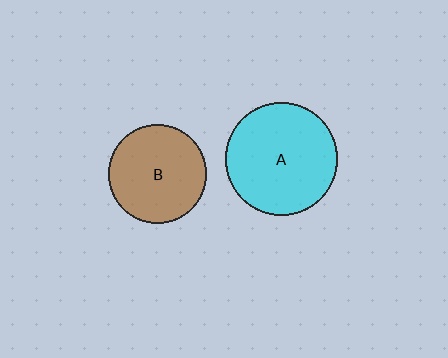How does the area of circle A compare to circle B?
Approximately 1.3 times.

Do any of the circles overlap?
No, none of the circles overlap.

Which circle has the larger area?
Circle A (cyan).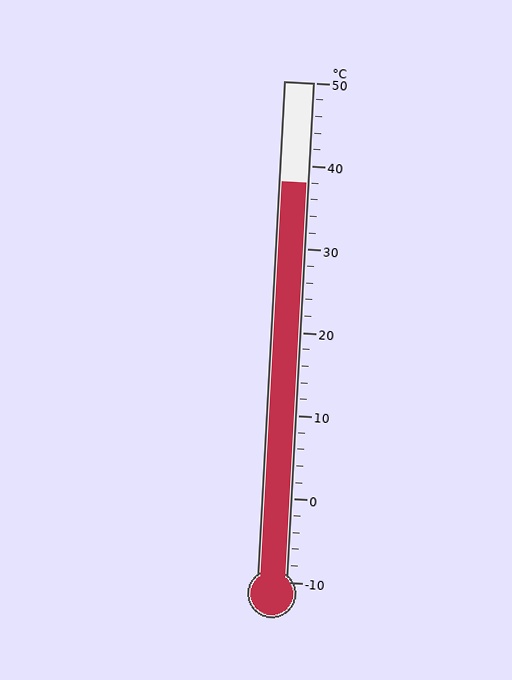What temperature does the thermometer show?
The thermometer shows approximately 38°C.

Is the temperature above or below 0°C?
The temperature is above 0°C.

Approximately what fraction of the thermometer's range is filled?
The thermometer is filled to approximately 80% of its range.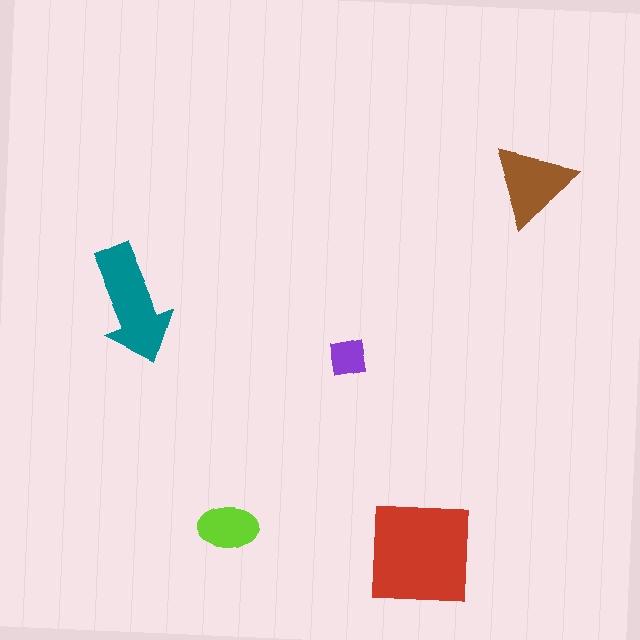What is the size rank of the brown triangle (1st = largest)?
3rd.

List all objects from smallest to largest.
The purple square, the lime ellipse, the brown triangle, the teal arrow, the red square.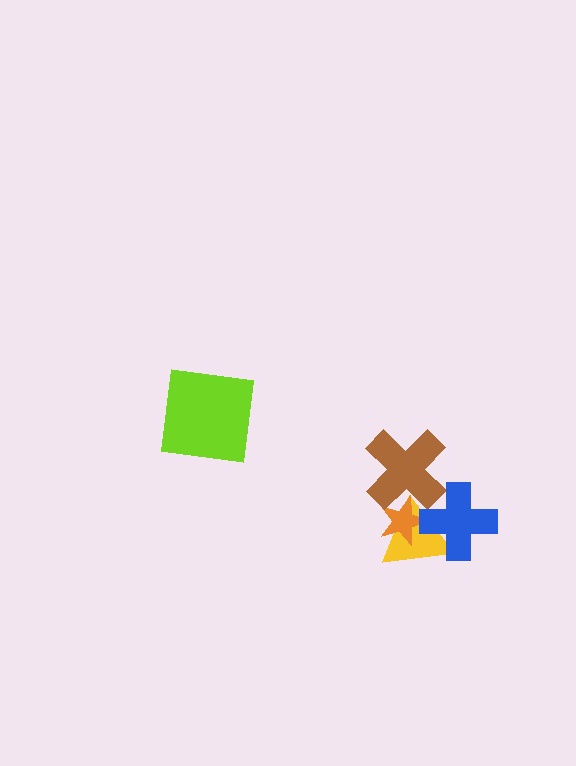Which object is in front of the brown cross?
The blue cross is in front of the brown cross.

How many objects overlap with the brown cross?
3 objects overlap with the brown cross.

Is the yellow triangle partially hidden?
Yes, it is partially covered by another shape.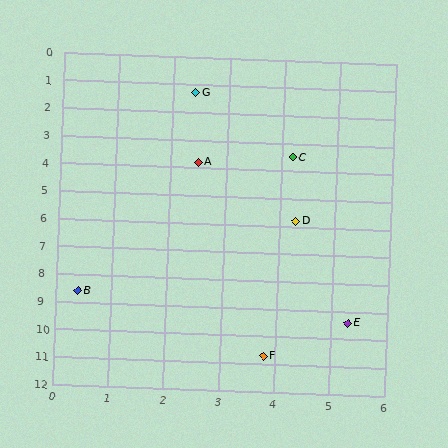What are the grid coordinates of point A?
Point A is at approximately (2.5, 3.8).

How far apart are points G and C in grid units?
Points G and C are about 2.8 grid units apart.